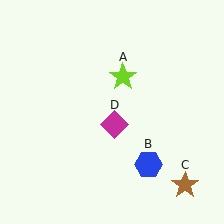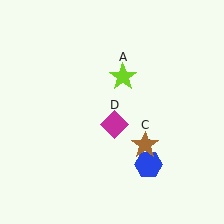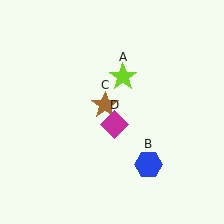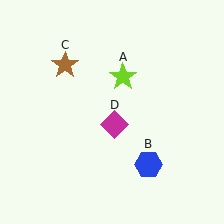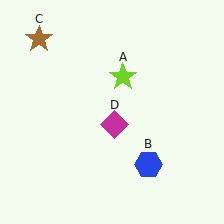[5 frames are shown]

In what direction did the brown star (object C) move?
The brown star (object C) moved up and to the left.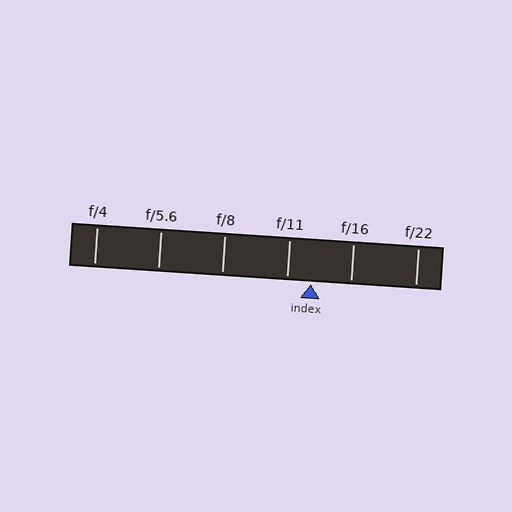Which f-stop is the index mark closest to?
The index mark is closest to f/11.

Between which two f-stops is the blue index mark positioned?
The index mark is between f/11 and f/16.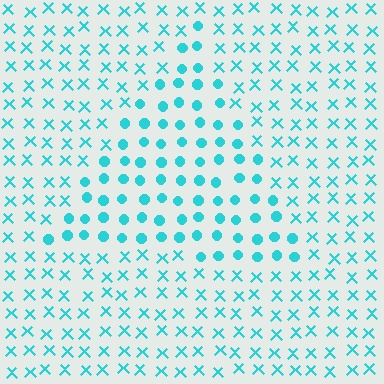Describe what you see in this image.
The image is filled with small cyan elements arranged in a uniform grid. A triangle-shaped region contains circles, while the surrounding area contains X marks. The boundary is defined purely by the change in element shape.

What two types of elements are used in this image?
The image uses circles inside the triangle region and X marks outside it.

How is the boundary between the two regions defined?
The boundary is defined by a change in element shape: circles inside vs. X marks outside. All elements share the same color and spacing.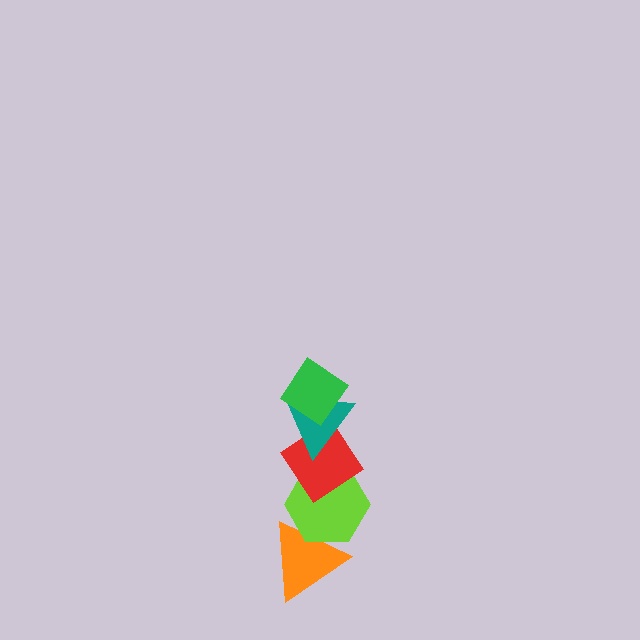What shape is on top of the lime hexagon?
The red diamond is on top of the lime hexagon.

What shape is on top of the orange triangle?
The lime hexagon is on top of the orange triangle.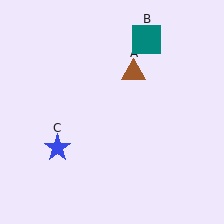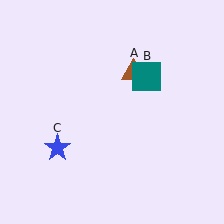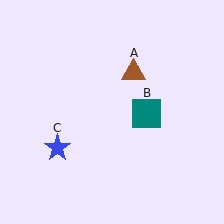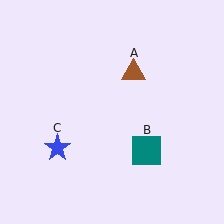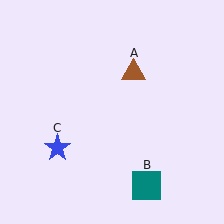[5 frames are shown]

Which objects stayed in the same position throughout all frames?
Brown triangle (object A) and blue star (object C) remained stationary.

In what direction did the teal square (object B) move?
The teal square (object B) moved down.